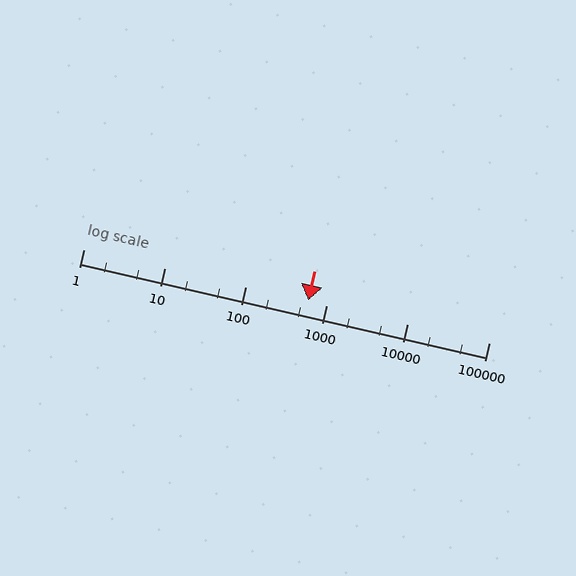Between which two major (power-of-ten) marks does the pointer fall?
The pointer is between 100 and 1000.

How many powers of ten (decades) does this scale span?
The scale spans 5 decades, from 1 to 100000.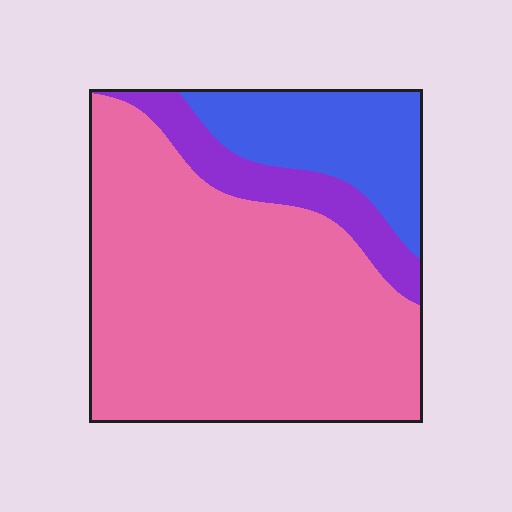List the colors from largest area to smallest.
From largest to smallest: pink, blue, purple.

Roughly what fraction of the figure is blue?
Blue takes up about one fifth (1/5) of the figure.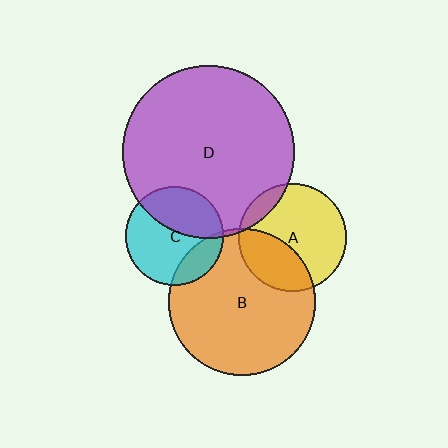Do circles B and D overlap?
Yes.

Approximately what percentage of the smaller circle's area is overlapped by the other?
Approximately 5%.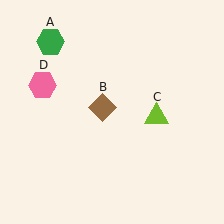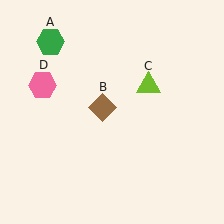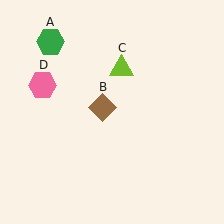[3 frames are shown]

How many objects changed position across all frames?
1 object changed position: lime triangle (object C).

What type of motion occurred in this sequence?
The lime triangle (object C) rotated counterclockwise around the center of the scene.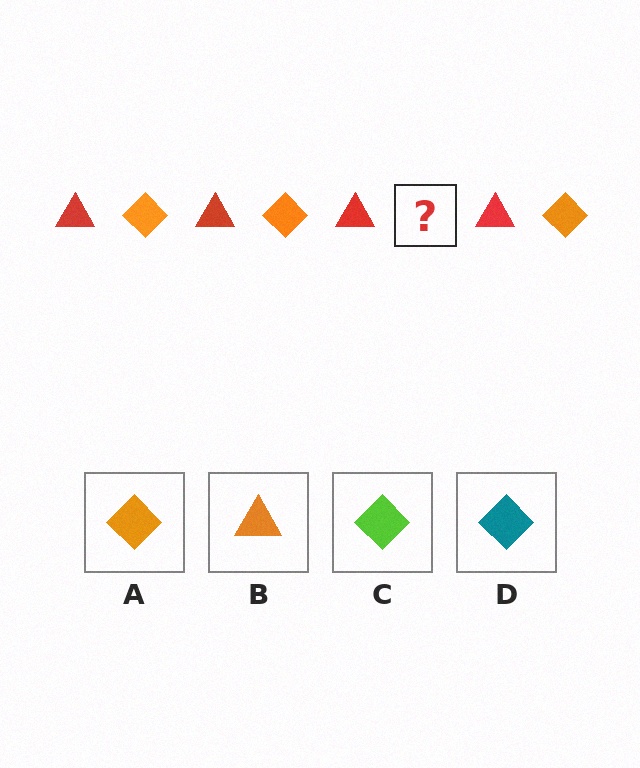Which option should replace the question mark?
Option A.